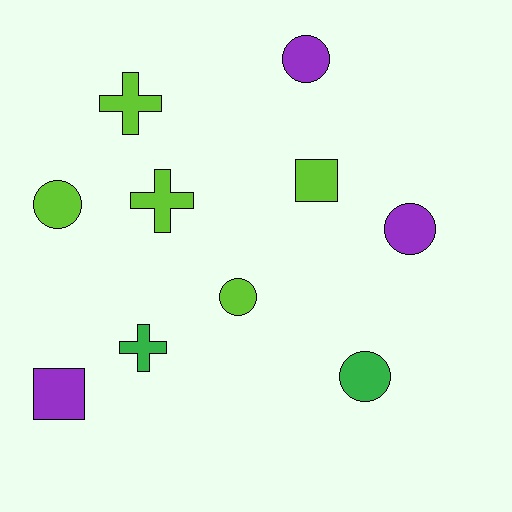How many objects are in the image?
There are 10 objects.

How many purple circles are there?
There are 2 purple circles.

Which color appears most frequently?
Lime, with 5 objects.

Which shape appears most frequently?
Circle, with 5 objects.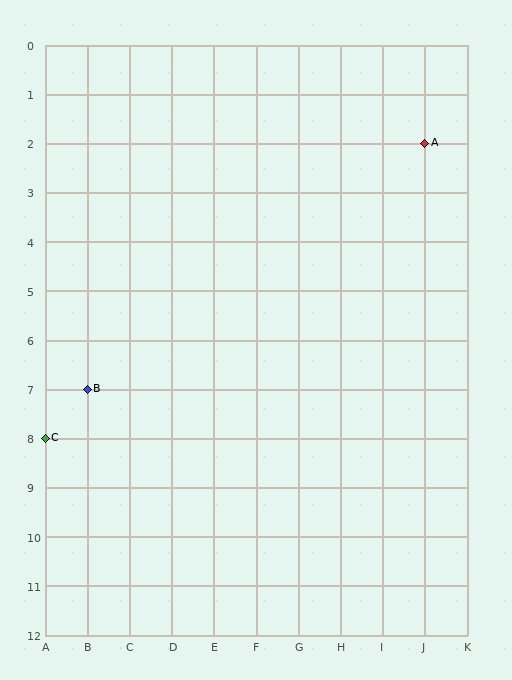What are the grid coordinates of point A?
Point A is at grid coordinates (J, 2).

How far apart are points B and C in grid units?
Points B and C are 1 column and 1 row apart (about 1.4 grid units diagonally).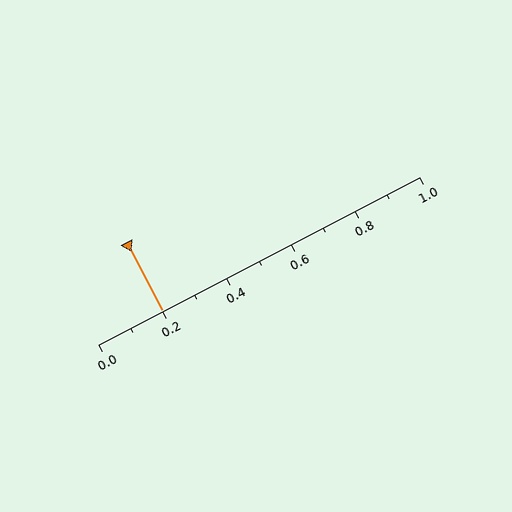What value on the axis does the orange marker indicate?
The marker indicates approximately 0.2.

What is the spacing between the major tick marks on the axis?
The major ticks are spaced 0.2 apart.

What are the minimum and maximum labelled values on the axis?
The axis runs from 0.0 to 1.0.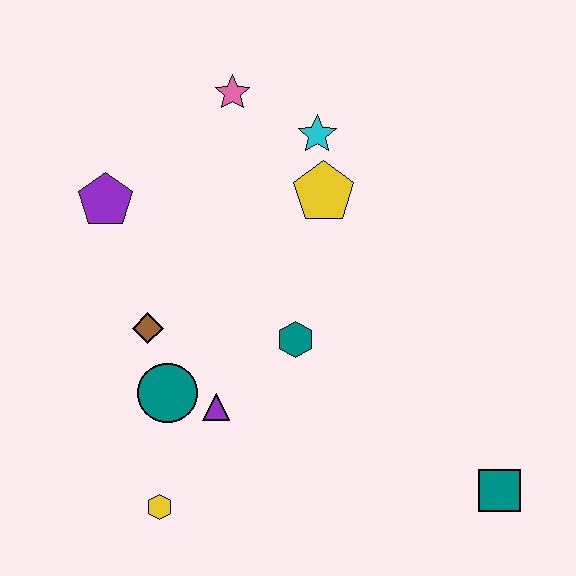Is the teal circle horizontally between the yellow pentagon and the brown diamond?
Yes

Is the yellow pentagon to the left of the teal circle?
No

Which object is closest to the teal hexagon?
The purple triangle is closest to the teal hexagon.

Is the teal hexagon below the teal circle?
No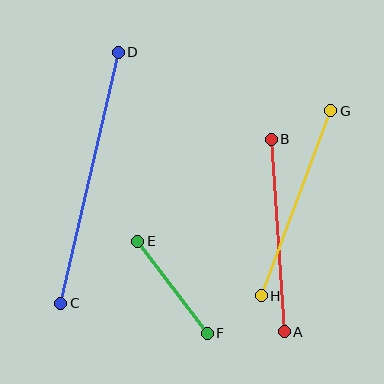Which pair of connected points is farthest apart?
Points C and D are farthest apart.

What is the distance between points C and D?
The distance is approximately 258 pixels.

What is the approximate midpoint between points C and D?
The midpoint is at approximately (89, 178) pixels.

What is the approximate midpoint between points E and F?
The midpoint is at approximately (172, 287) pixels.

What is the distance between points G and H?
The distance is approximately 198 pixels.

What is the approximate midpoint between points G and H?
The midpoint is at approximately (296, 203) pixels.